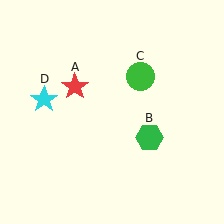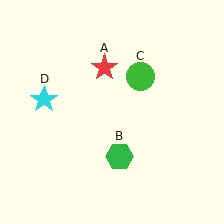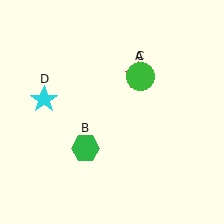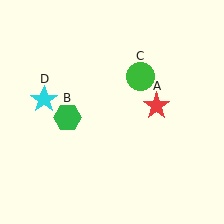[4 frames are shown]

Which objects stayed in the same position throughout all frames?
Green circle (object C) and cyan star (object D) remained stationary.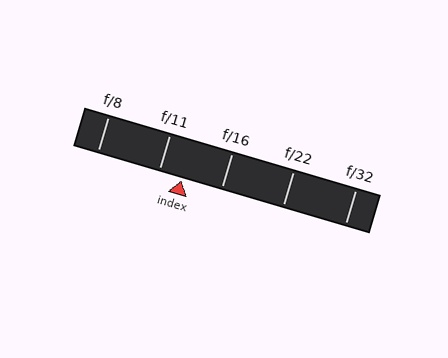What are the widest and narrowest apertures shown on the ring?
The widest aperture shown is f/8 and the narrowest is f/32.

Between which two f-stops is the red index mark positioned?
The index mark is between f/11 and f/16.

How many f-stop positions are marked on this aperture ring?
There are 5 f-stop positions marked.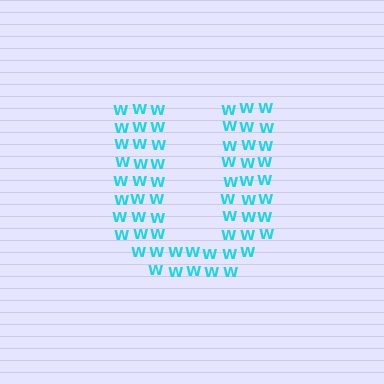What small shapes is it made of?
It is made of small letter W's.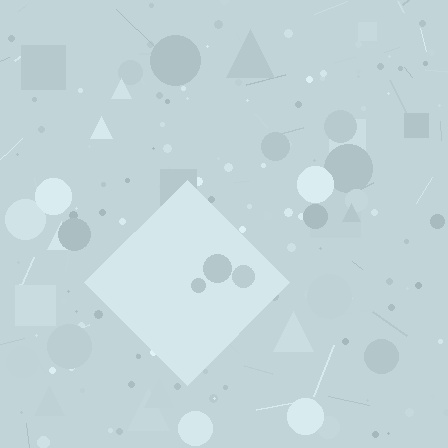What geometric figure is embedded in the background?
A diamond is embedded in the background.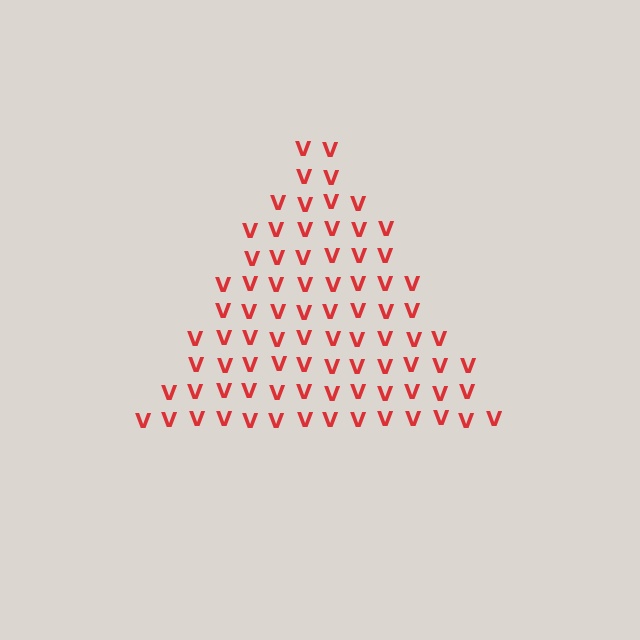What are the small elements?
The small elements are letter V's.